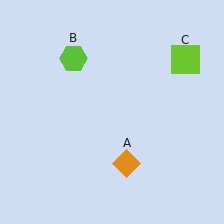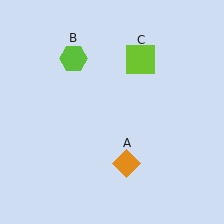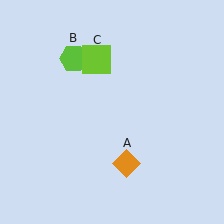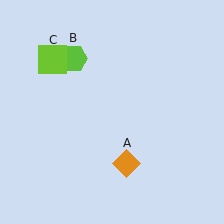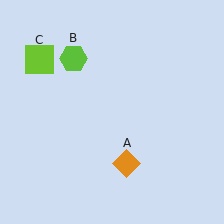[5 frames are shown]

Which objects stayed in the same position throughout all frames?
Orange diamond (object A) and lime hexagon (object B) remained stationary.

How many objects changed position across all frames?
1 object changed position: lime square (object C).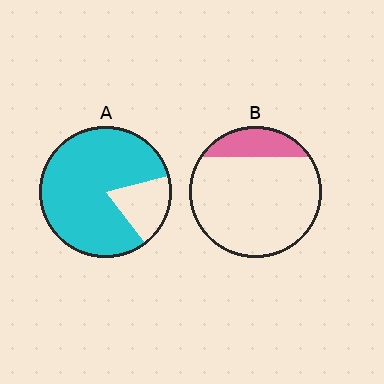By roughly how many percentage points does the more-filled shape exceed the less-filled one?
By roughly 65 percentage points (A over B).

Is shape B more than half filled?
No.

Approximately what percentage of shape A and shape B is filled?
A is approximately 80% and B is approximately 20%.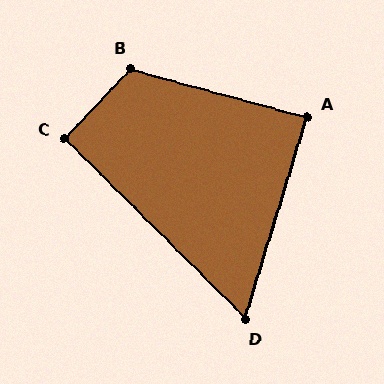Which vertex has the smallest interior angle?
D, at approximately 62 degrees.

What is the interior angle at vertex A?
Approximately 88 degrees (approximately right).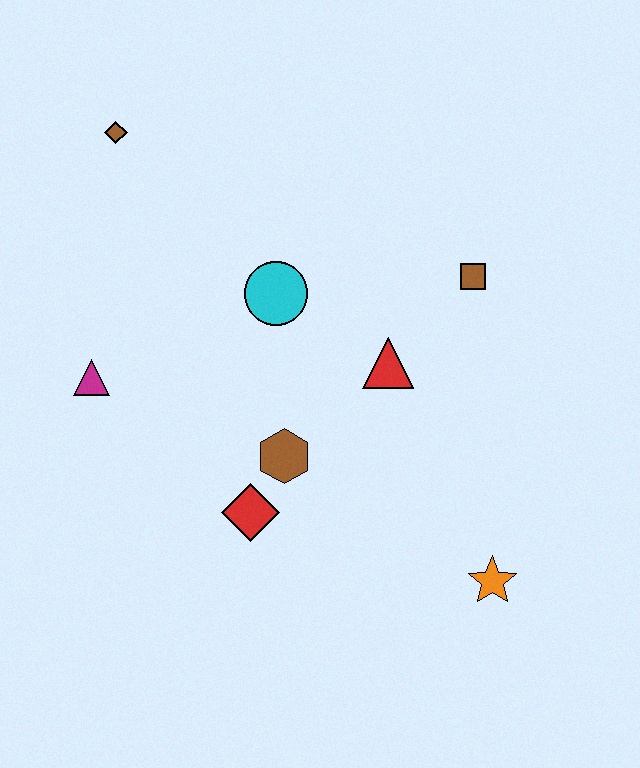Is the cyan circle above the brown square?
No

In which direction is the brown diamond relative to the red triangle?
The brown diamond is to the left of the red triangle.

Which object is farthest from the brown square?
The magenta triangle is farthest from the brown square.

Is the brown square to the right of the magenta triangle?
Yes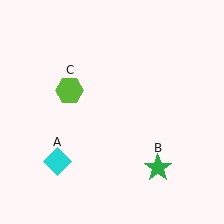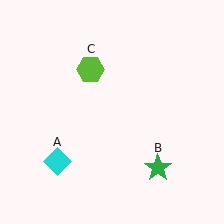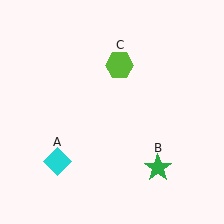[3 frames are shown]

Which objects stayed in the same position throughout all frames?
Cyan diamond (object A) and green star (object B) remained stationary.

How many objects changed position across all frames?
1 object changed position: lime hexagon (object C).